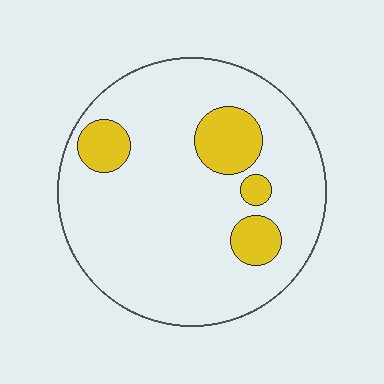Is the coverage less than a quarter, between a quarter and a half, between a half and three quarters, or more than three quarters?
Less than a quarter.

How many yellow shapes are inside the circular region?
4.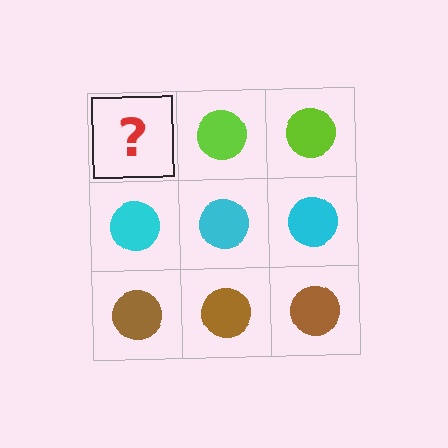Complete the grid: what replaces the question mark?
The question mark should be replaced with a lime circle.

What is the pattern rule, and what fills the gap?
The rule is that each row has a consistent color. The gap should be filled with a lime circle.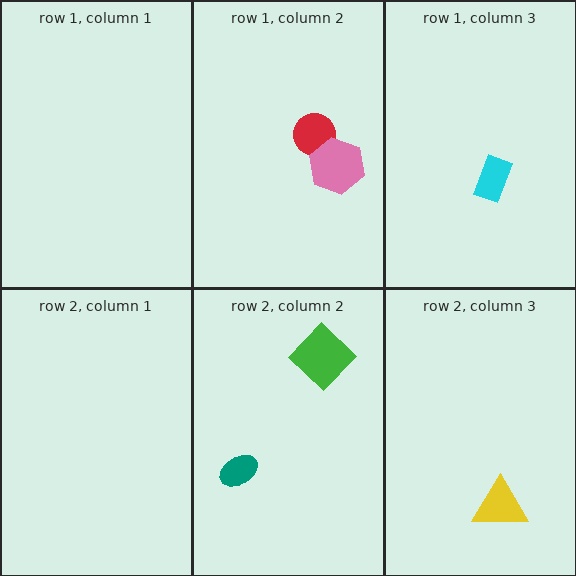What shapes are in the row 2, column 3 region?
The yellow triangle.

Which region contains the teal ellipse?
The row 2, column 2 region.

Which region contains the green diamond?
The row 2, column 2 region.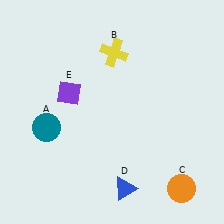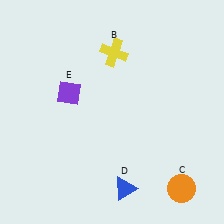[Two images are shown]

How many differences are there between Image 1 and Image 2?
There is 1 difference between the two images.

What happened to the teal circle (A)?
The teal circle (A) was removed in Image 2. It was in the bottom-left area of Image 1.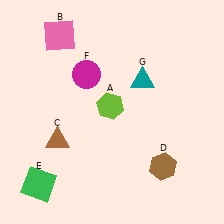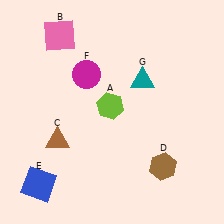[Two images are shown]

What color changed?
The square (E) changed from green in Image 1 to blue in Image 2.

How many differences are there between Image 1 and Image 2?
There is 1 difference between the two images.